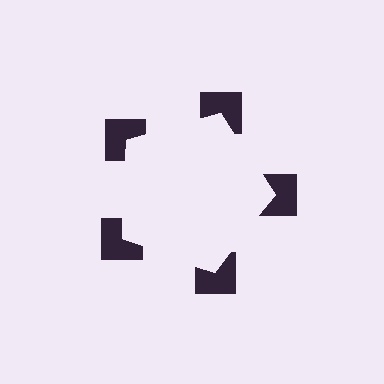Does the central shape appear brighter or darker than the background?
It typically appears slightly brighter than the background, even though no actual brightness change is drawn.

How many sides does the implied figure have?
5 sides.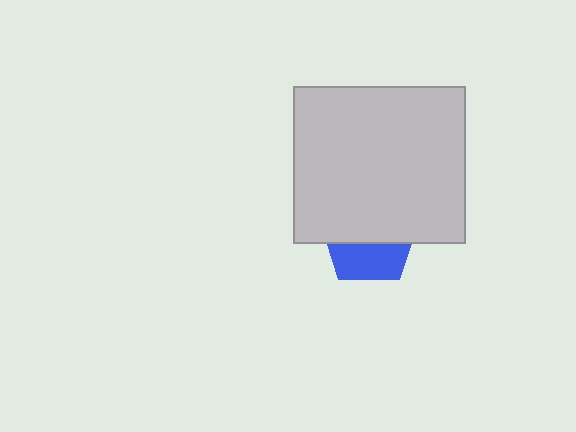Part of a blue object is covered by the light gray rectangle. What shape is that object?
It is a pentagon.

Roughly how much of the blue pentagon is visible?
A small part of it is visible (roughly 41%).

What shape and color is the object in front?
The object in front is a light gray rectangle.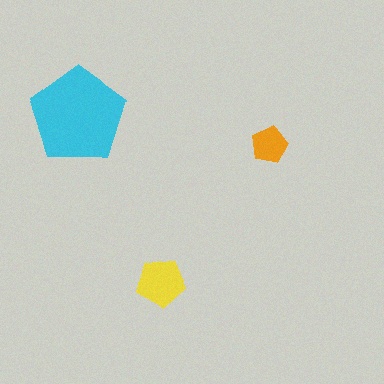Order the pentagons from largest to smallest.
the cyan one, the yellow one, the orange one.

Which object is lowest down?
The yellow pentagon is bottommost.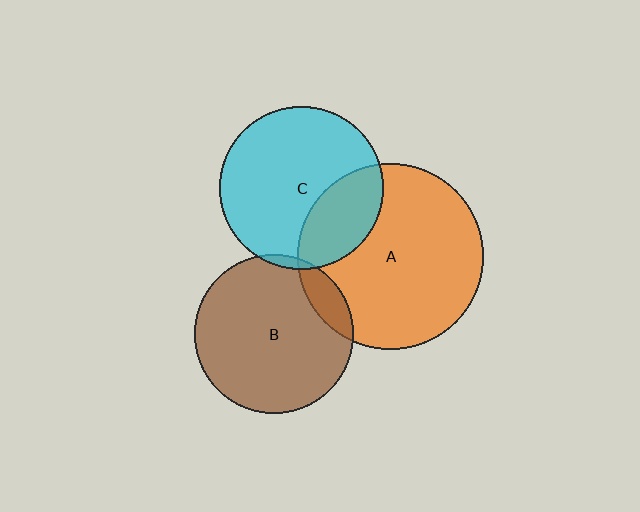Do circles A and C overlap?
Yes.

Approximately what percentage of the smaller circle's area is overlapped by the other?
Approximately 30%.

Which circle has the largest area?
Circle A (orange).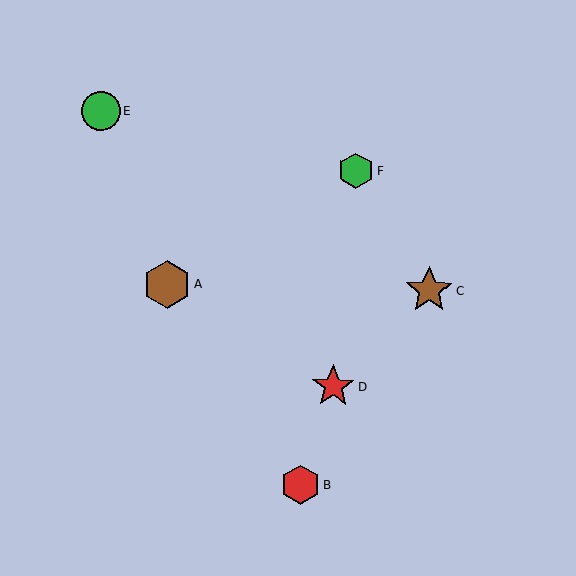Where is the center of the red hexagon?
The center of the red hexagon is at (301, 485).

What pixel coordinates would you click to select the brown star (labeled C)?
Click at (429, 290) to select the brown star C.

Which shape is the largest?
The brown hexagon (labeled A) is the largest.